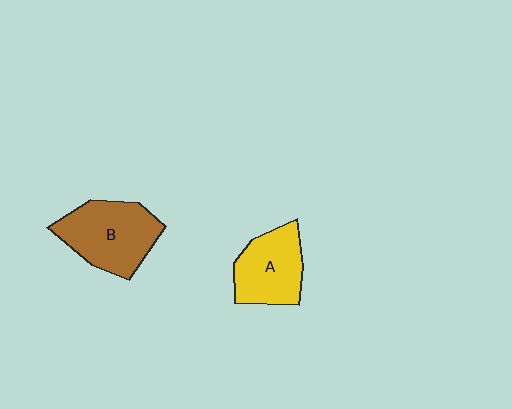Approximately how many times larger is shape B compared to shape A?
Approximately 1.3 times.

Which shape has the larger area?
Shape B (brown).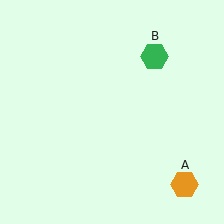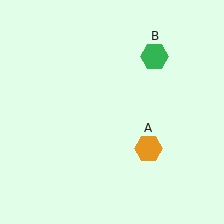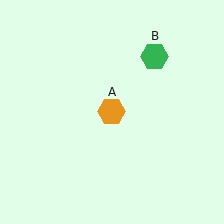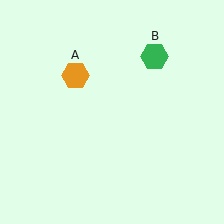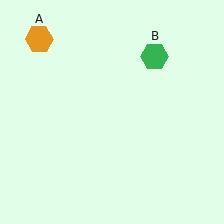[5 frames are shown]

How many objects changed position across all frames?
1 object changed position: orange hexagon (object A).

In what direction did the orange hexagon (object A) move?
The orange hexagon (object A) moved up and to the left.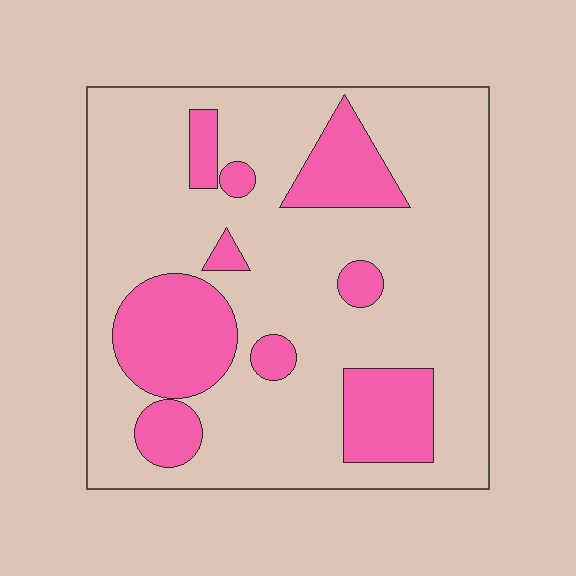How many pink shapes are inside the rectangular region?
9.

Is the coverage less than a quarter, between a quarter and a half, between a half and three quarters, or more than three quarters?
Less than a quarter.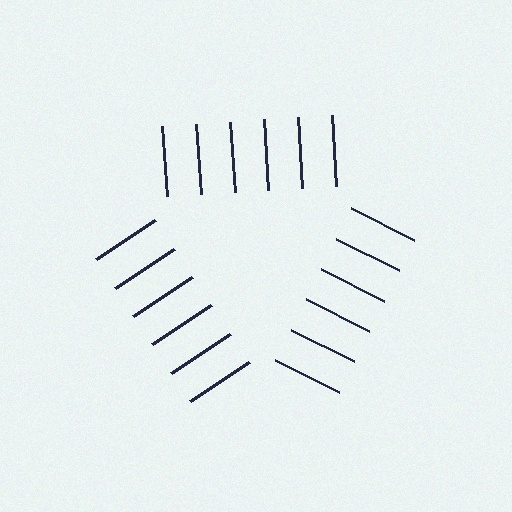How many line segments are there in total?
18 — 6 along each of the 3 edges.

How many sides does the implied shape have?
3 sides — the line-ends trace a triangle.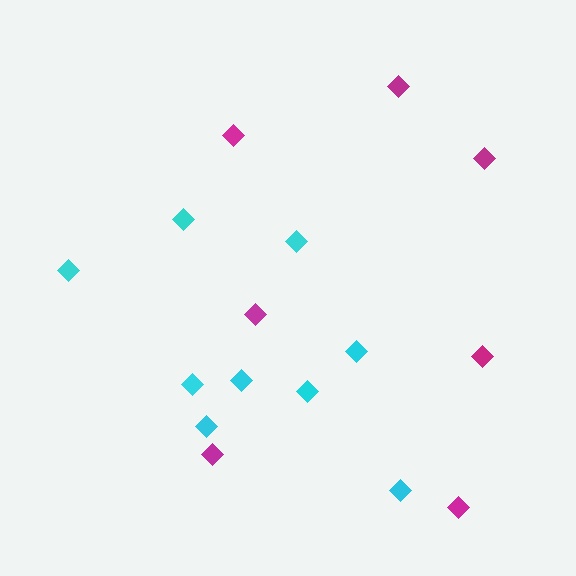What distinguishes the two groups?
There are 2 groups: one group of magenta diamonds (7) and one group of cyan diamonds (9).